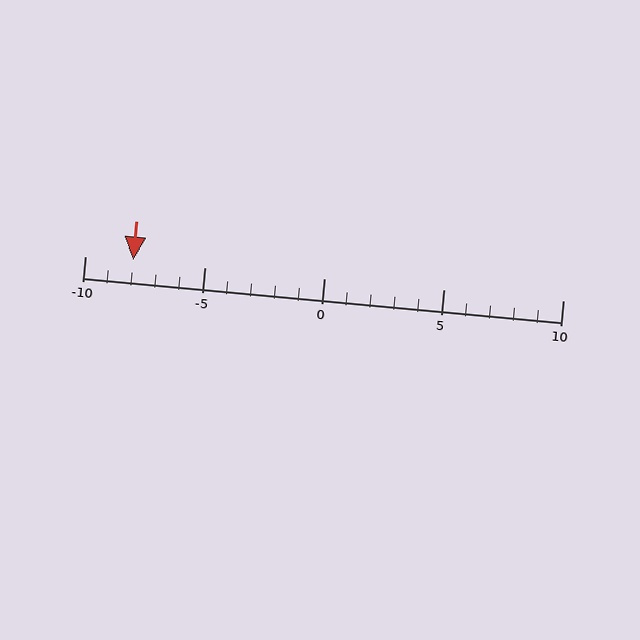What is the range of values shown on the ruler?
The ruler shows values from -10 to 10.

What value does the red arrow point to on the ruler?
The red arrow points to approximately -8.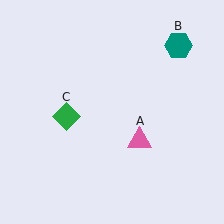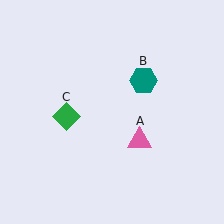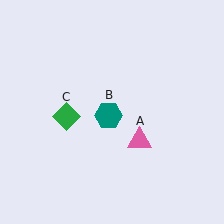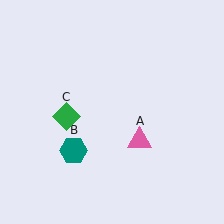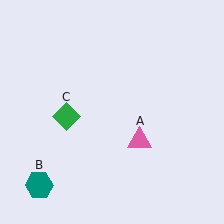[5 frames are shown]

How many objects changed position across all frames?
1 object changed position: teal hexagon (object B).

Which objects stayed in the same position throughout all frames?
Pink triangle (object A) and green diamond (object C) remained stationary.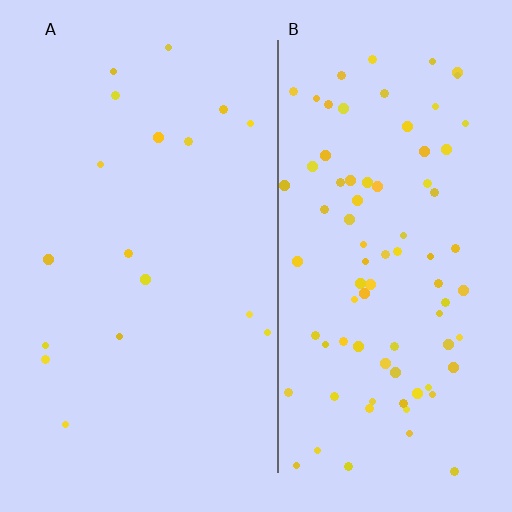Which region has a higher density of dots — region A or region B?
B (the right).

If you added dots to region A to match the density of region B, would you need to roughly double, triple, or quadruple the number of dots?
Approximately quadruple.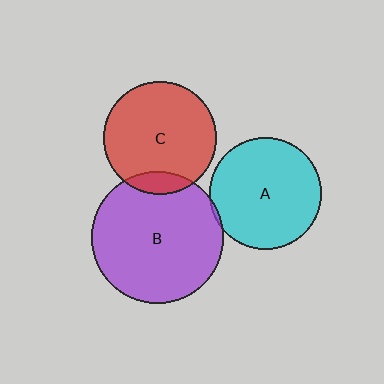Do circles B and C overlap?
Yes.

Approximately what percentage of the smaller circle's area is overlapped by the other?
Approximately 10%.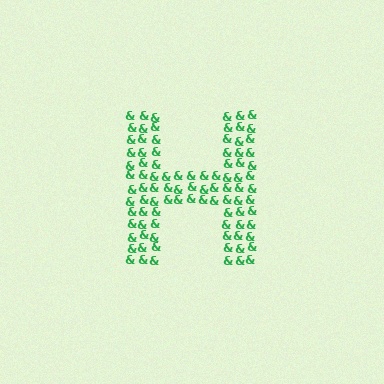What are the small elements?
The small elements are ampersands.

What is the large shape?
The large shape is the letter H.